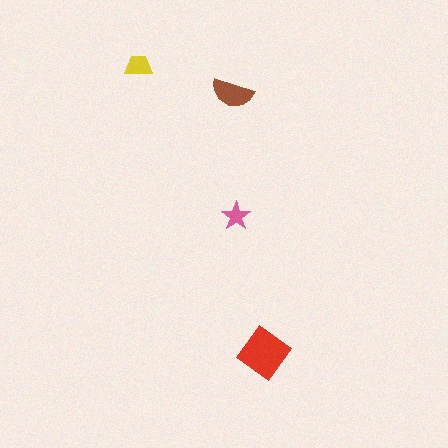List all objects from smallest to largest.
The pink star, the yellow trapezoid, the brown semicircle, the red diamond.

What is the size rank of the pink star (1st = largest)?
4th.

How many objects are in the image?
There are 4 objects in the image.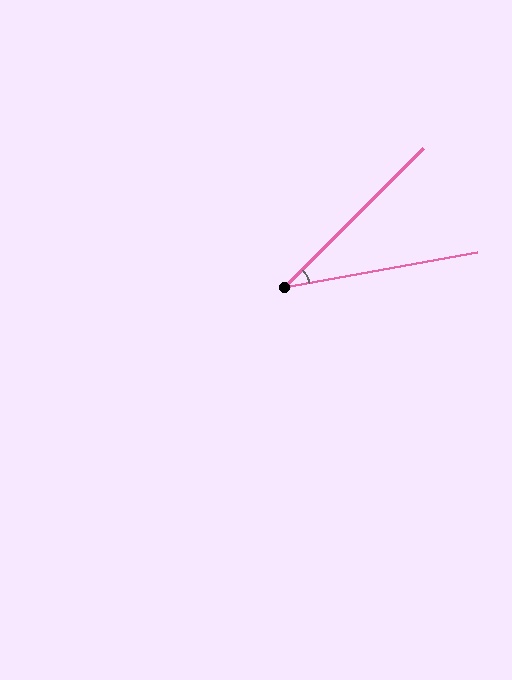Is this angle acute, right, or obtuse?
It is acute.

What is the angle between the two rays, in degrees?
Approximately 35 degrees.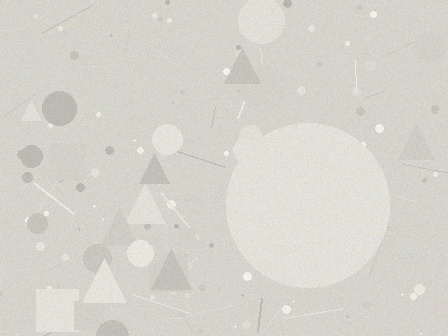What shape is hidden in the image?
A circle is hidden in the image.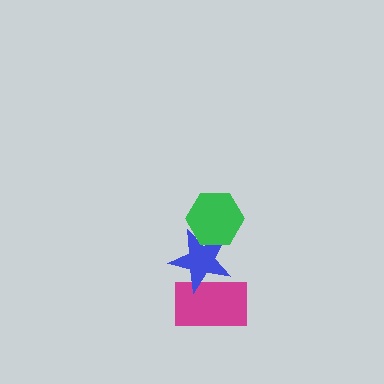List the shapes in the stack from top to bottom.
From top to bottom: the green hexagon, the blue star, the magenta rectangle.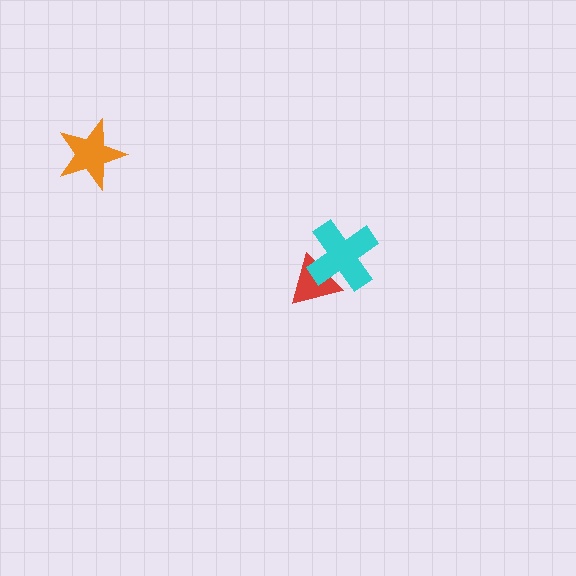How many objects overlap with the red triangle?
1 object overlaps with the red triangle.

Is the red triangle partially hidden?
Yes, it is partially covered by another shape.